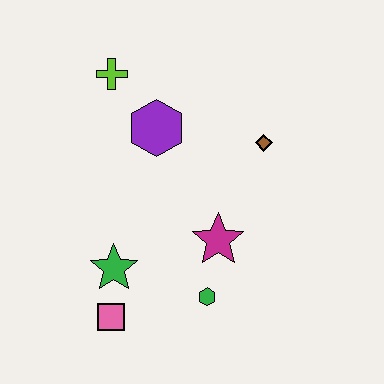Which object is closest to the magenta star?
The green hexagon is closest to the magenta star.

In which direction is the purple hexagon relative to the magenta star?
The purple hexagon is above the magenta star.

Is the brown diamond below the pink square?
No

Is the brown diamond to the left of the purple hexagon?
No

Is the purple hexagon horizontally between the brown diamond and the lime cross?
Yes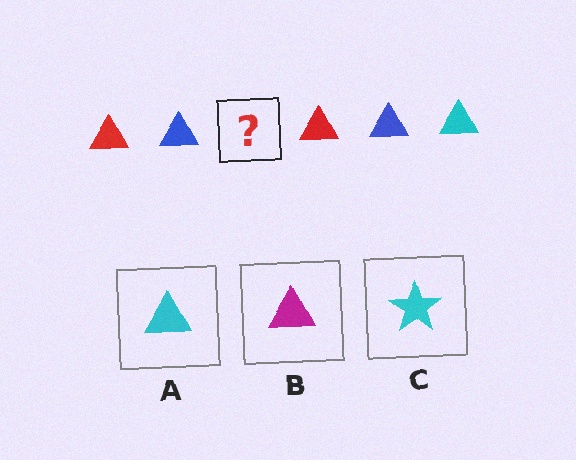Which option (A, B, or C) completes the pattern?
A.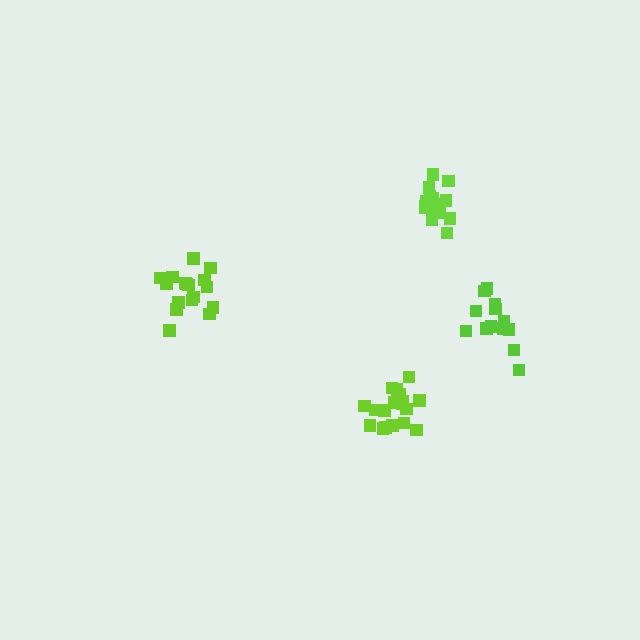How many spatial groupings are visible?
There are 4 spatial groupings.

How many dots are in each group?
Group 1: 13 dots, Group 2: 17 dots, Group 3: 18 dots, Group 4: 17 dots (65 total).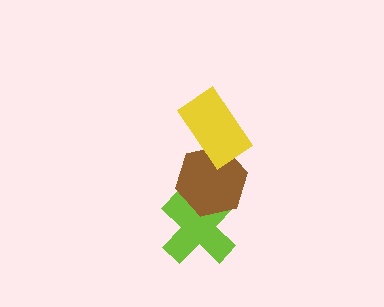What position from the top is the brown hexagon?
The brown hexagon is 2nd from the top.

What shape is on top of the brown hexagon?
The yellow rectangle is on top of the brown hexagon.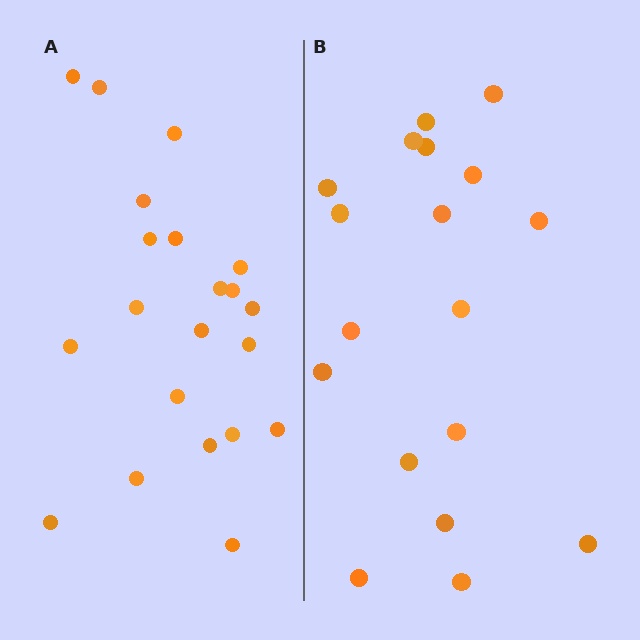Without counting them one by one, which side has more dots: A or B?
Region A (the left region) has more dots.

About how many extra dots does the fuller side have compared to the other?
Region A has just a few more — roughly 2 or 3 more dots than region B.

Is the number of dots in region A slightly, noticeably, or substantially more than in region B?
Region A has only slightly more — the two regions are fairly close. The ratio is roughly 1.2 to 1.